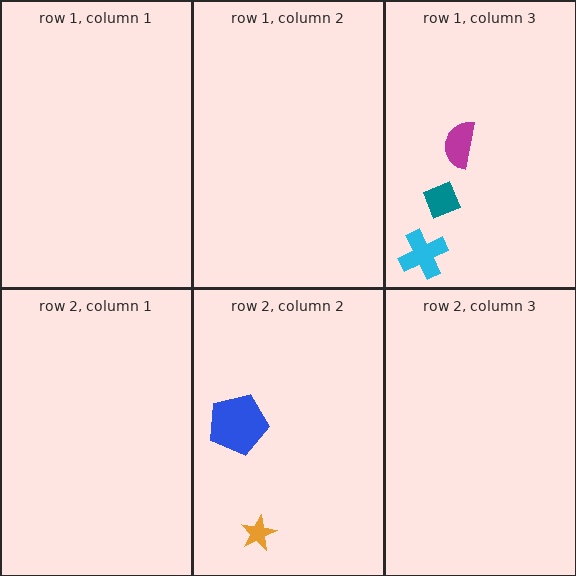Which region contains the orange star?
The row 2, column 2 region.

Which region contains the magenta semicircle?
The row 1, column 3 region.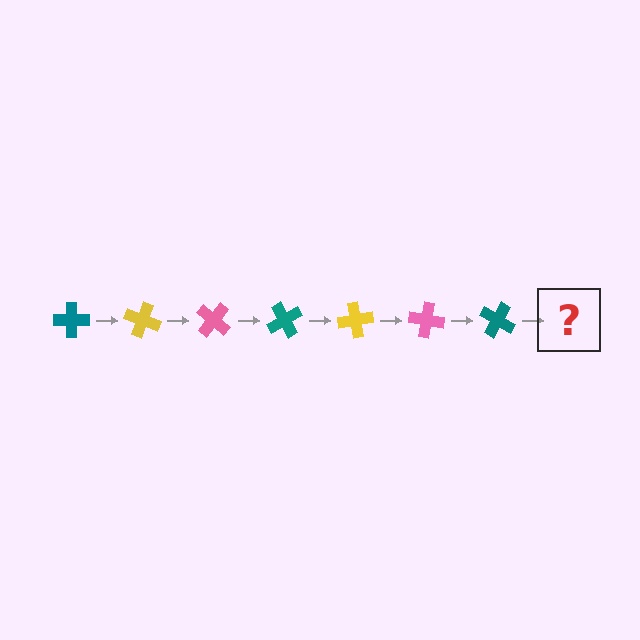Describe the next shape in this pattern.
It should be a yellow cross, rotated 140 degrees from the start.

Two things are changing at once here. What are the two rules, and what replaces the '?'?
The two rules are that it rotates 20 degrees each step and the color cycles through teal, yellow, and pink. The '?' should be a yellow cross, rotated 140 degrees from the start.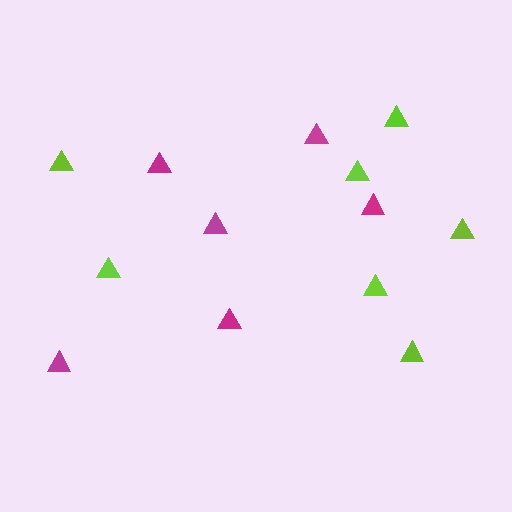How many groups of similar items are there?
There are 2 groups: one group of magenta triangles (6) and one group of lime triangles (7).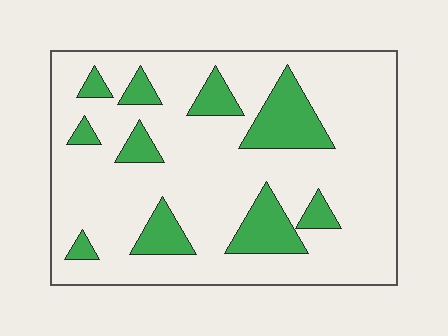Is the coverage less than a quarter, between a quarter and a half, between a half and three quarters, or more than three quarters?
Less than a quarter.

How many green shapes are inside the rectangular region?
10.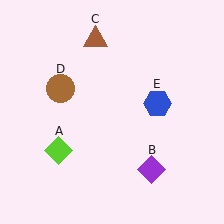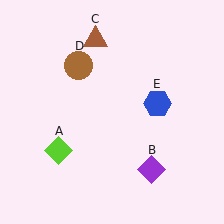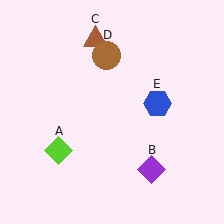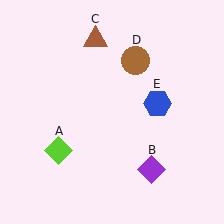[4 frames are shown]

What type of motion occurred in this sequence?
The brown circle (object D) rotated clockwise around the center of the scene.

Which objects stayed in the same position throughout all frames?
Lime diamond (object A) and purple diamond (object B) and brown triangle (object C) and blue hexagon (object E) remained stationary.